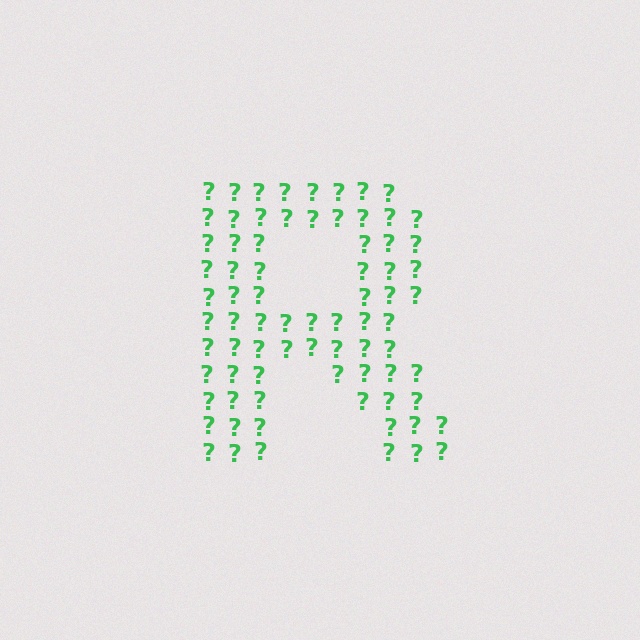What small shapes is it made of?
It is made of small question marks.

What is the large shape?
The large shape is the letter R.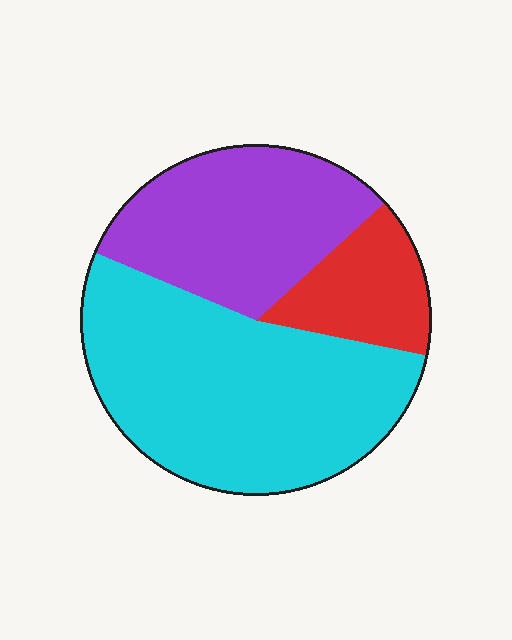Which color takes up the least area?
Red, at roughly 15%.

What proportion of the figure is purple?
Purple takes up between a sixth and a third of the figure.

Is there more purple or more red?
Purple.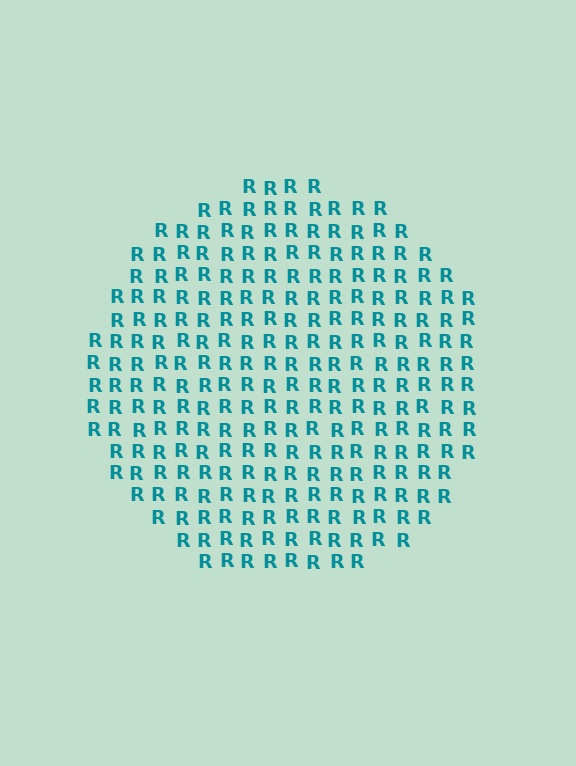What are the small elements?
The small elements are letter R's.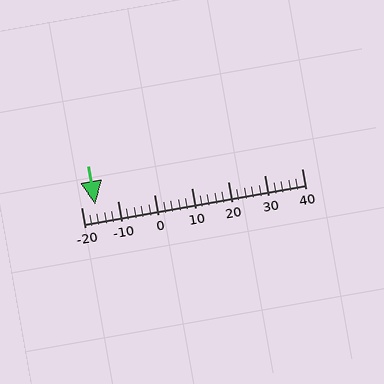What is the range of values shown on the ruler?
The ruler shows values from -20 to 40.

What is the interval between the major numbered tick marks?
The major tick marks are spaced 10 units apart.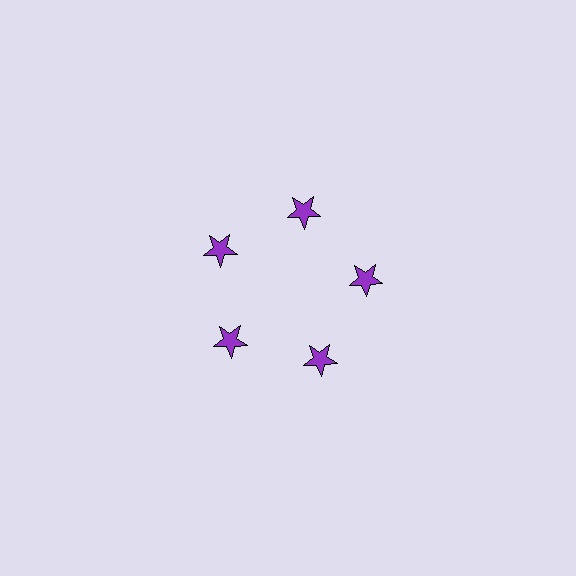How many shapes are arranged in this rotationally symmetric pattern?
There are 5 shapes, arranged in 5 groups of 1.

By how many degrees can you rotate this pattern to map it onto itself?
The pattern maps onto itself every 72 degrees of rotation.